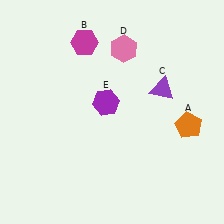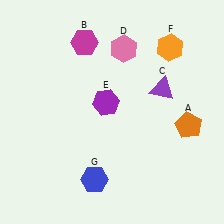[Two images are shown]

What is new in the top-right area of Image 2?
An orange hexagon (F) was added in the top-right area of Image 2.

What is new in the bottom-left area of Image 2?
A blue hexagon (G) was added in the bottom-left area of Image 2.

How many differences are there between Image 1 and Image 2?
There are 2 differences between the two images.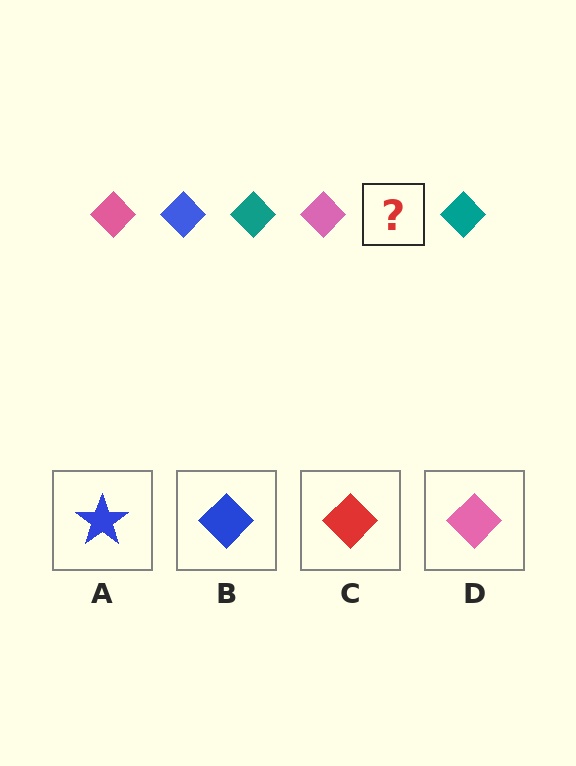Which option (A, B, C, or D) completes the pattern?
B.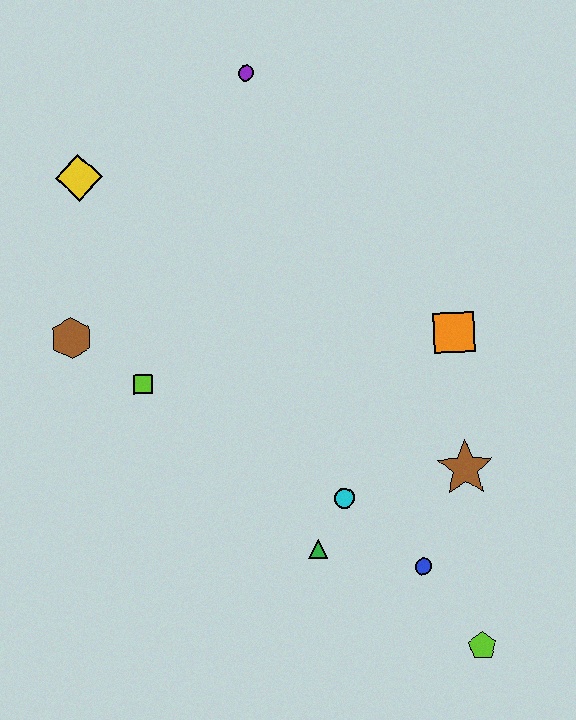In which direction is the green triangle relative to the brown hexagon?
The green triangle is to the right of the brown hexagon.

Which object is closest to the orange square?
The brown star is closest to the orange square.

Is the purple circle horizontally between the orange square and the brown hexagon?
Yes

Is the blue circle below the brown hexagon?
Yes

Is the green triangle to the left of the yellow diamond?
No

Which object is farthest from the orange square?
The yellow diamond is farthest from the orange square.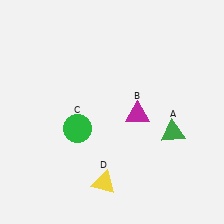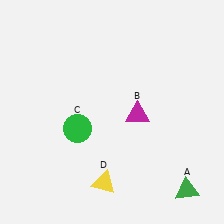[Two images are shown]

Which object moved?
The green triangle (A) moved down.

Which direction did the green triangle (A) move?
The green triangle (A) moved down.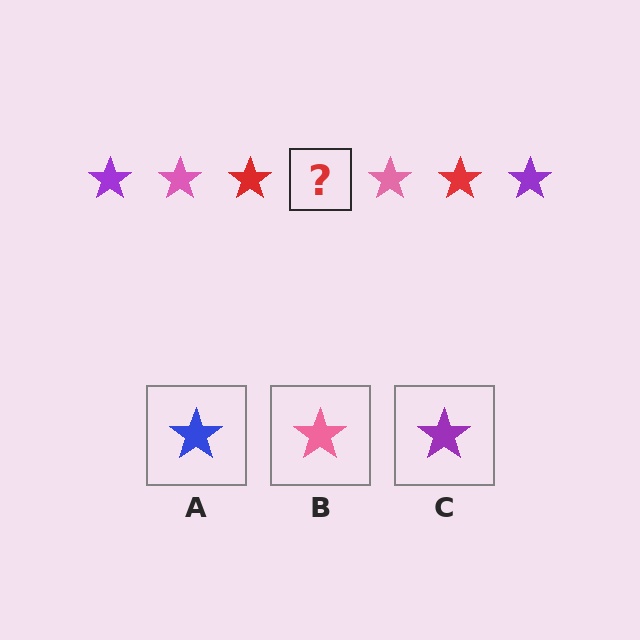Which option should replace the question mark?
Option C.